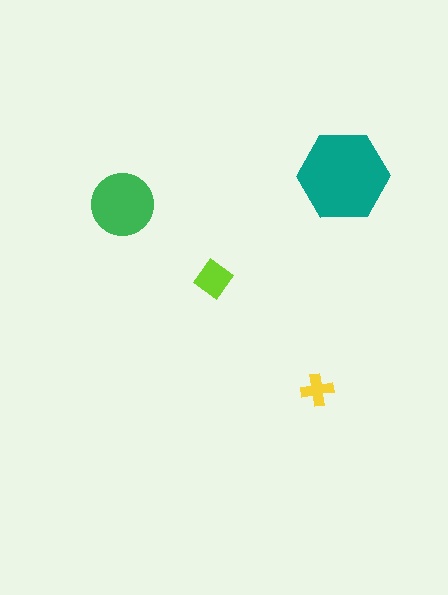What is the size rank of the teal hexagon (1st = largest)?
1st.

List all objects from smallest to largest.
The yellow cross, the lime diamond, the green circle, the teal hexagon.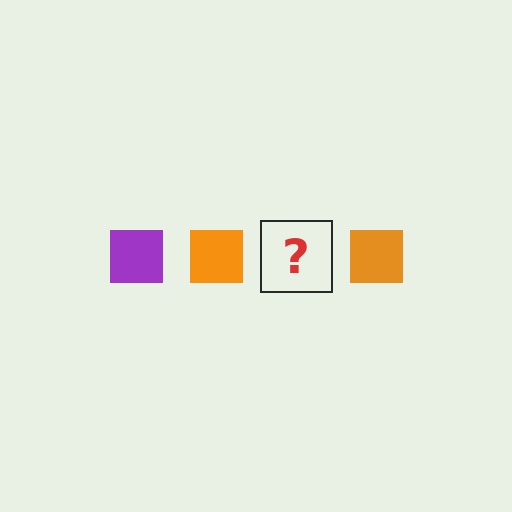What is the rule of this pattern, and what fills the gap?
The rule is that the pattern cycles through purple, orange squares. The gap should be filled with a purple square.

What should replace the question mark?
The question mark should be replaced with a purple square.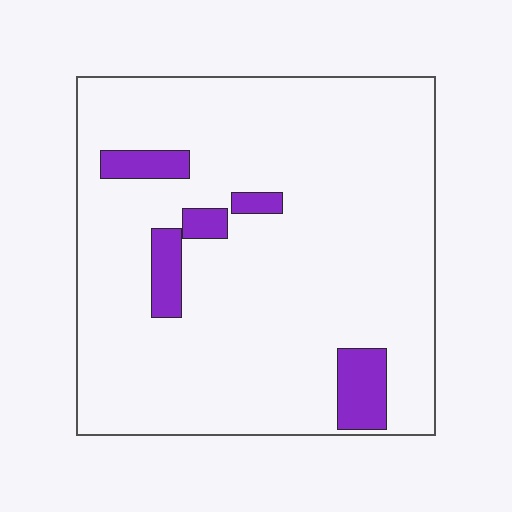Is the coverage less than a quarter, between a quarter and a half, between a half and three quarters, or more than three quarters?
Less than a quarter.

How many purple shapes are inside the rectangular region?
5.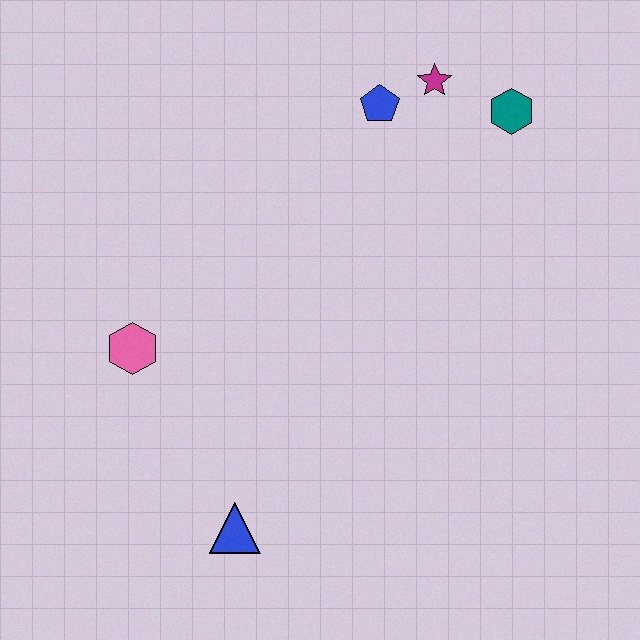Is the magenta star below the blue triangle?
No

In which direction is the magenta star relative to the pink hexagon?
The magenta star is to the right of the pink hexagon.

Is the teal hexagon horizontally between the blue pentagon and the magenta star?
No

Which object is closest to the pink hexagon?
The blue triangle is closest to the pink hexagon.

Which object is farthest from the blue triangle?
The teal hexagon is farthest from the blue triangle.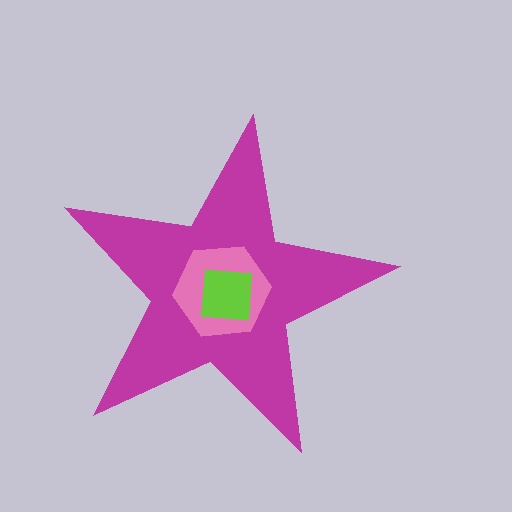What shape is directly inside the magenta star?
The pink hexagon.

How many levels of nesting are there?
3.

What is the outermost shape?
The magenta star.